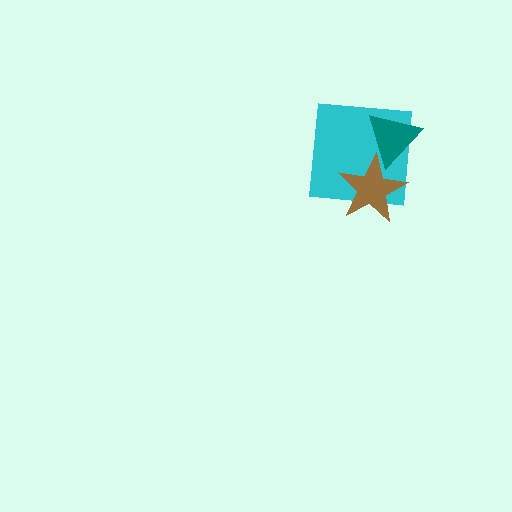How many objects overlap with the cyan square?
2 objects overlap with the cyan square.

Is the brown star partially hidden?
No, no other shape covers it.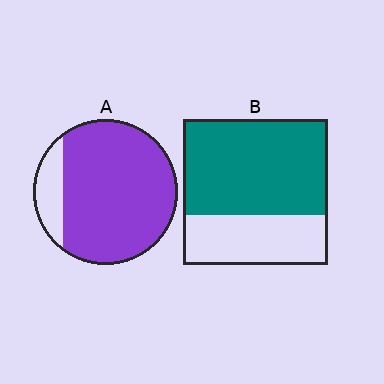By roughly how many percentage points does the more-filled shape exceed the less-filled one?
By roughly 20 percentage points (A over B).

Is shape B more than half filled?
Yes.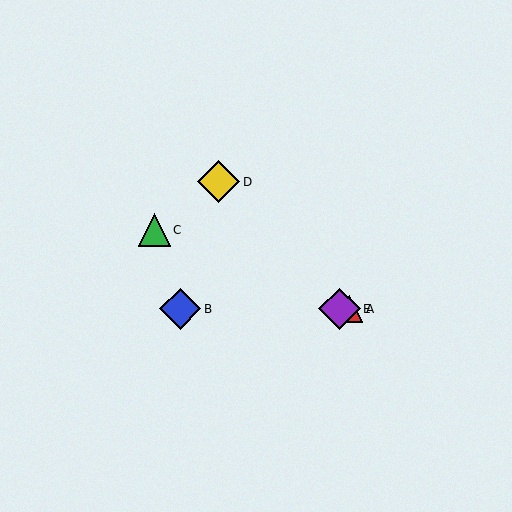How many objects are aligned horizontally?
3 objects (A, B, E) are aligned horizontally.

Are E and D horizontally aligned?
No, E is at y≈309 and D is at y≈182.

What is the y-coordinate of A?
Object A is at y≈309.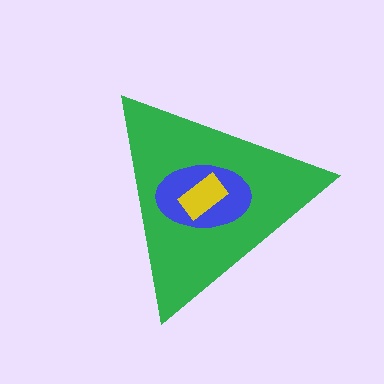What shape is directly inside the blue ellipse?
The yellow rectangle.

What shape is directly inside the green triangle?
The blue ellipse.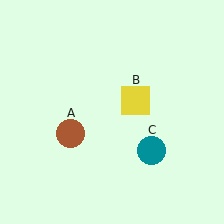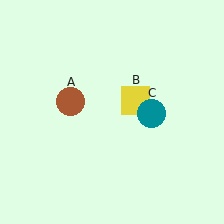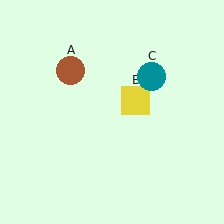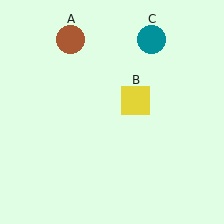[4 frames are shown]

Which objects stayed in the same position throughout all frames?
Yellow square (object B) remained stationary.